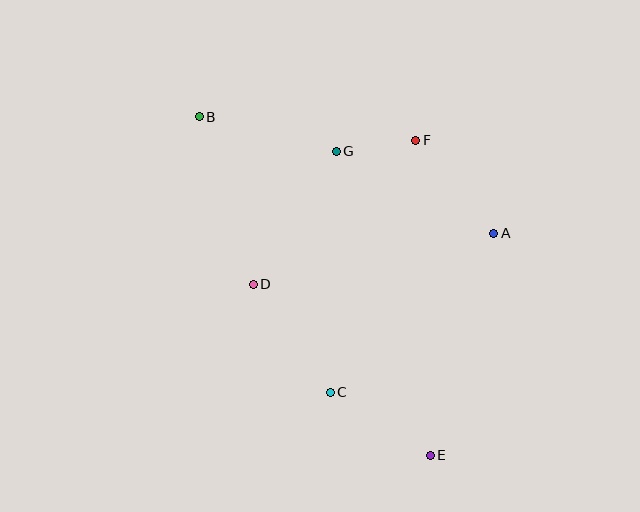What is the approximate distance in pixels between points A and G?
The distance between A and G is approximately 178 pixels.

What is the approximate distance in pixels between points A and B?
The distance between A and B is approximately 317 pixels.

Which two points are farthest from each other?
Points B and E are farthest from each other.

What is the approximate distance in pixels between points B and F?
The distance between B and F is approximately 218 pixels.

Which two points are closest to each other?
Points F and G are closest to each other.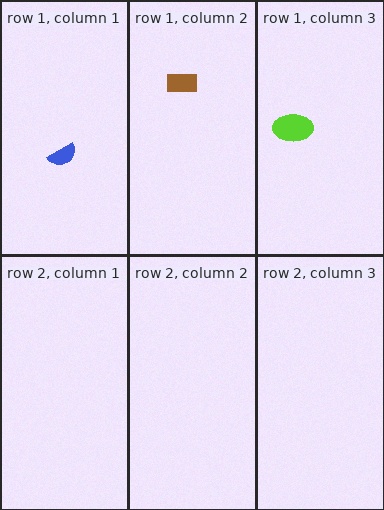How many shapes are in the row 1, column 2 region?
1.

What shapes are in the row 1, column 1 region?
The blue semicircle.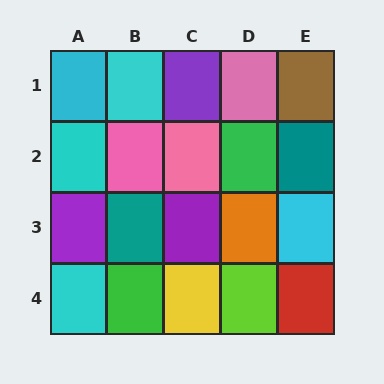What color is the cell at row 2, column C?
Pink.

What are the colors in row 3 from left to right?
Purple, teal, purple, orange, cyan.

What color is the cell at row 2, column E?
Teal.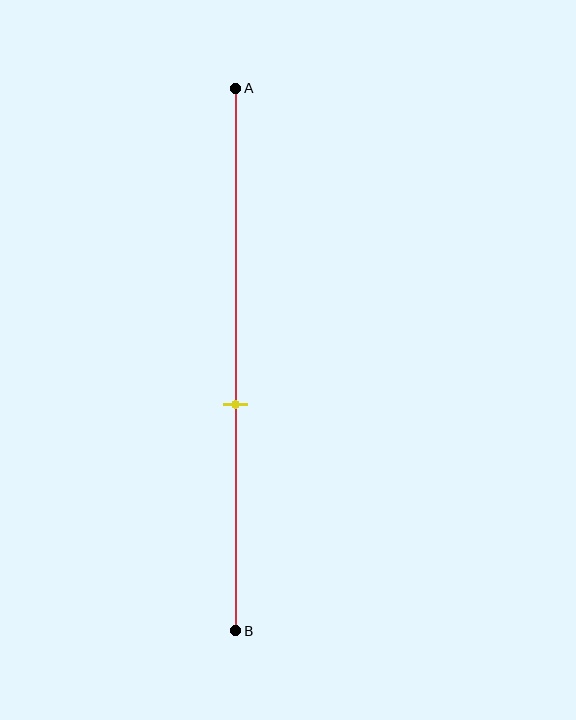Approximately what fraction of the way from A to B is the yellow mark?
The yellow mark is approximately 60% of the way from A to B.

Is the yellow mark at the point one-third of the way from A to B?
No, the mark is at about 60% from A, not at the 33% one-third point.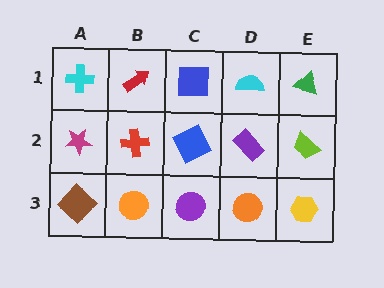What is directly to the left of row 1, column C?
A red arrow.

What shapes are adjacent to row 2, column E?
A green triangle (row 1, column E), a yellow hexagon (row 3, column E), a purple rectangle (row 2, column D).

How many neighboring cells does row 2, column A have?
3.